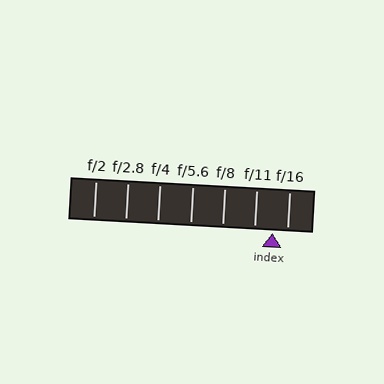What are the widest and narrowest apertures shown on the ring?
The widest aperture shown is f/2 and the narrowest is f/16.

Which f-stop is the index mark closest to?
The index mark is closest to f/16.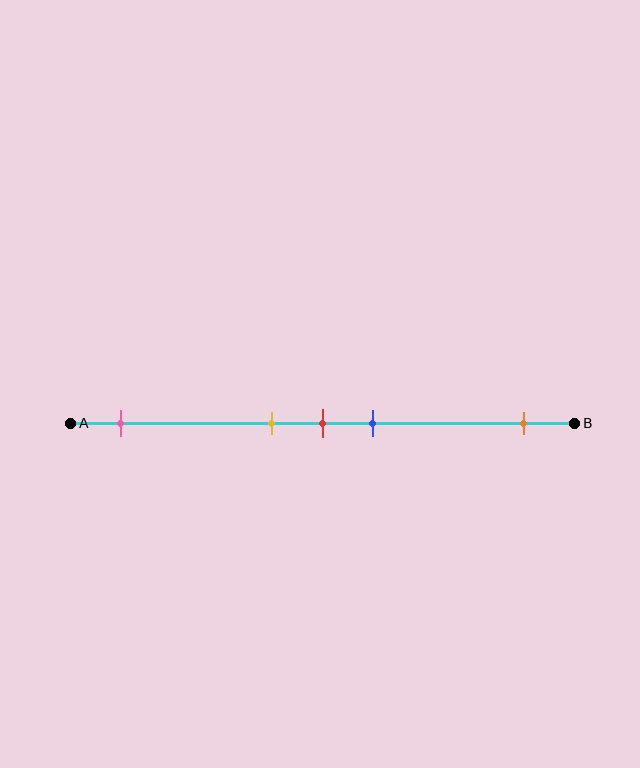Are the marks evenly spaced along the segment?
No, the marks are not evenly spaced.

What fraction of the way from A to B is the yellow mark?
The yellow mark is approximately 40% (0.4) of the way from A to B.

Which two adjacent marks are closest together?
The yellow and red marks are the closest adjacent pair.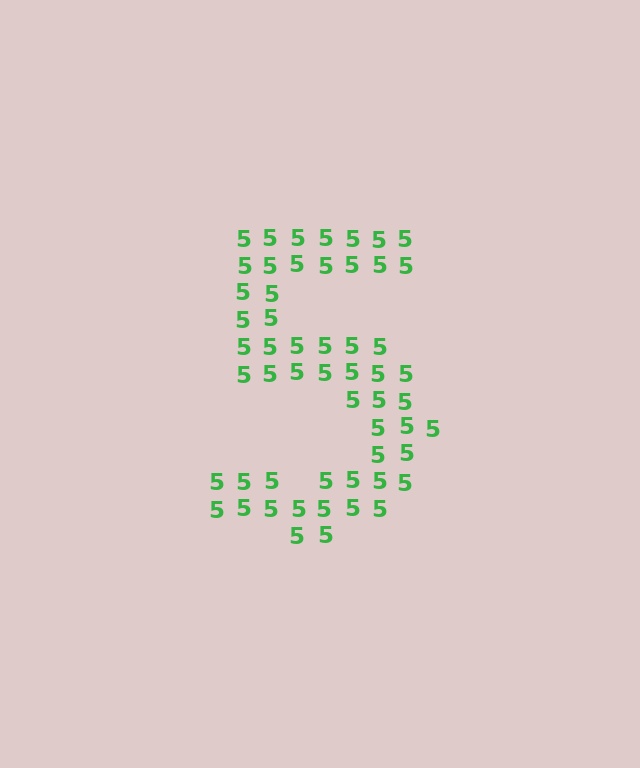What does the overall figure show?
The overall figure shows the digit 5.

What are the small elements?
The small elements are digit 5's.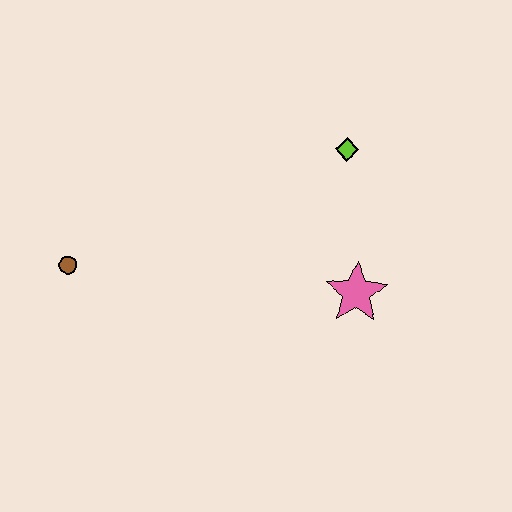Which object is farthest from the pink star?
The brown circle is farthest from the pink star.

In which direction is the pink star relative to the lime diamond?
The pink star is below the lime diamond.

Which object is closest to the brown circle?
The pink star is closest to the brown circle.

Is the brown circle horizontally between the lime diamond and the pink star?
No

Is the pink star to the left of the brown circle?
No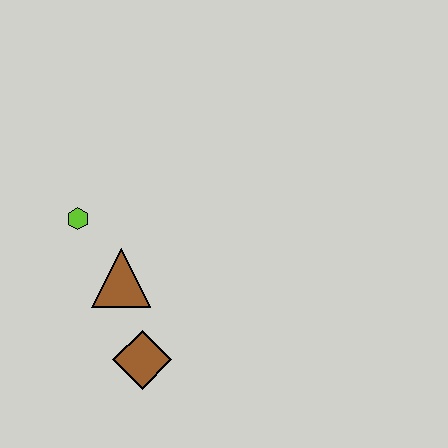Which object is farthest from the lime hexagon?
The brown diamond is farthest from the lime hexagon.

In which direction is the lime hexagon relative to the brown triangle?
The lime hexagon is above the brown triangle.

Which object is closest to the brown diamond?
The brown triangle is closest to the brown diamond.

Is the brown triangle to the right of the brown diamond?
No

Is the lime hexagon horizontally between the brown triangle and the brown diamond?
No